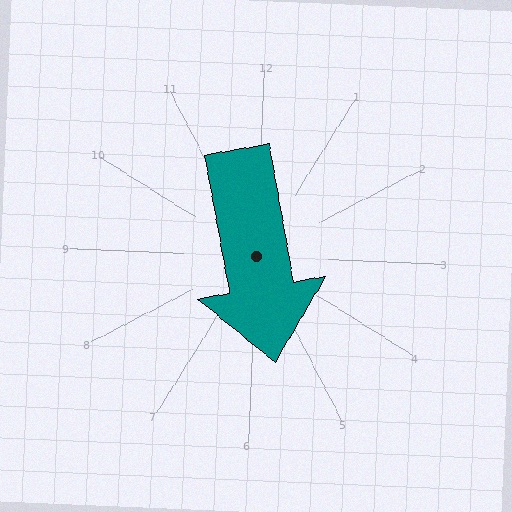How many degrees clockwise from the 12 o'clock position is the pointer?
Approximately 167 degrees.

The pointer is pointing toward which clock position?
Roughly 6 o'clock.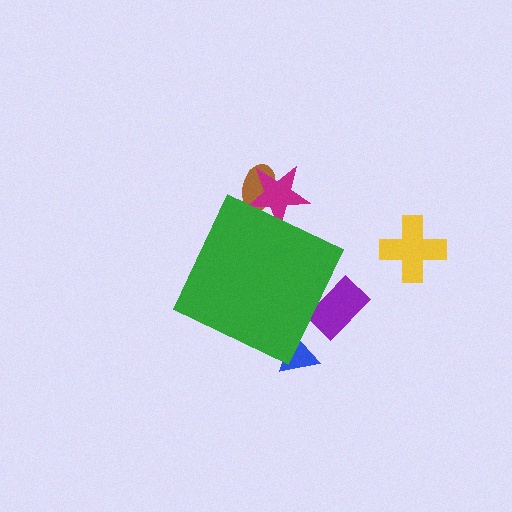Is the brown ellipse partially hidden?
Yes, the brown ellipse is partially hidden behind the green diamond.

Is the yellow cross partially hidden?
No, the yellow cross is fully visible.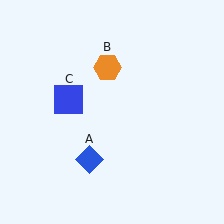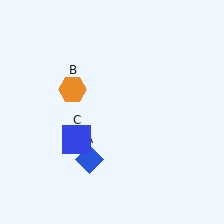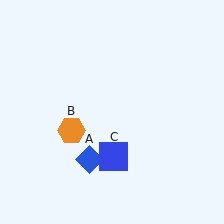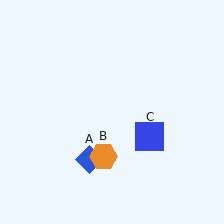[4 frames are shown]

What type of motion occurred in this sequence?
The orange hexagon (object B), blue square (object C) rotated counterclockwise around the center of the scene.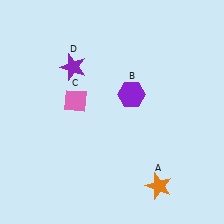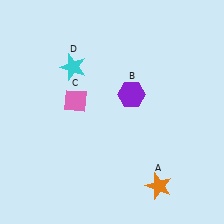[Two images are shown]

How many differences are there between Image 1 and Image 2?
There is 1 difference between the two images.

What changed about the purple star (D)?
In Image 1, D is purple. In Image 2, it changed to cyan.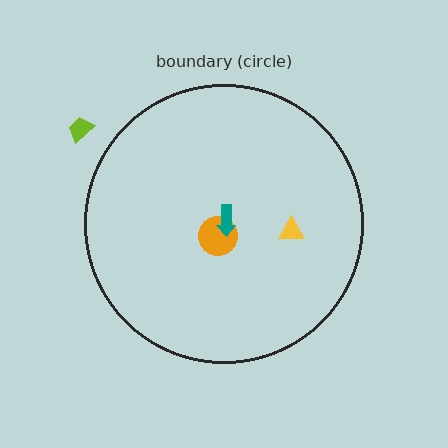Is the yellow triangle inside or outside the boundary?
Inside.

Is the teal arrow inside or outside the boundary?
Inside.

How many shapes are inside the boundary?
3 inside, 1 outside.